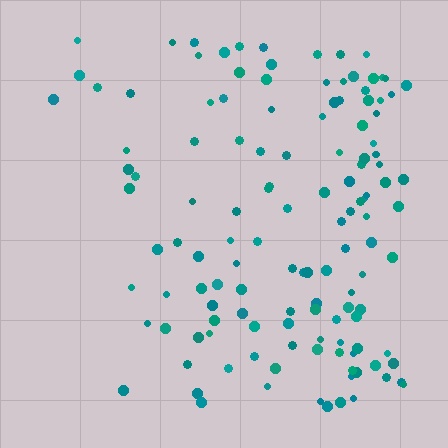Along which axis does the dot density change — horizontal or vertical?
Horizontal.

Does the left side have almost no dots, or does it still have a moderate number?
Still a moderate number, just noticeably fewer than the right.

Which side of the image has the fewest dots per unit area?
The left.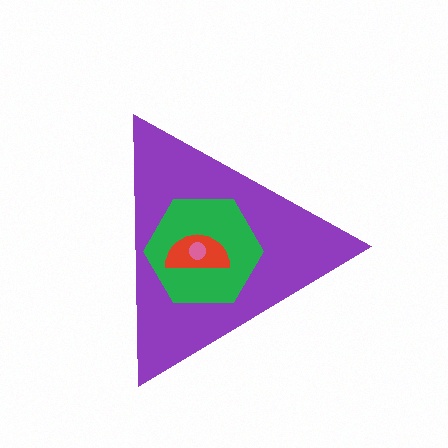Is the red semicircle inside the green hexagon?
Yes.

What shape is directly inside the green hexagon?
The red semicircle.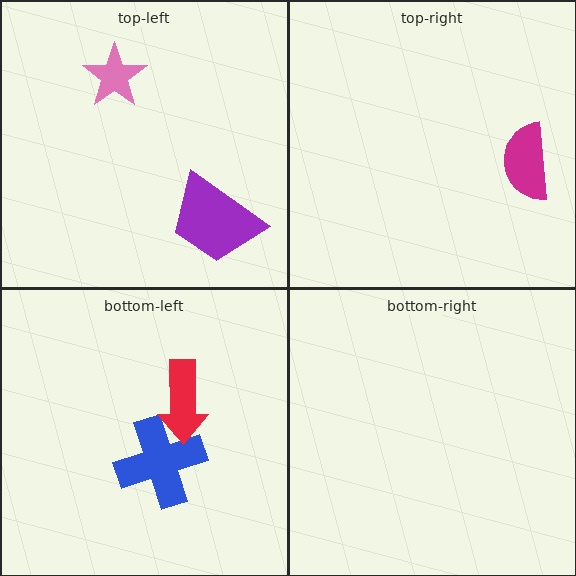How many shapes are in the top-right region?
1.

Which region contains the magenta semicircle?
The top-right region.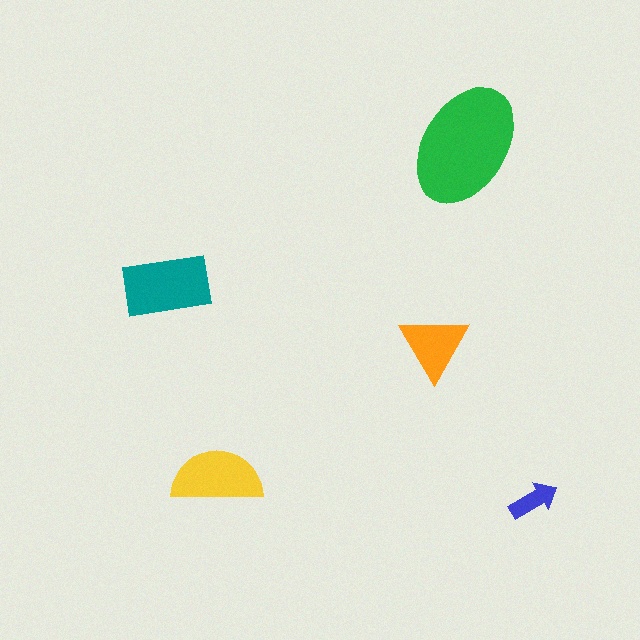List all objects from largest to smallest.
The green ellipse, the teal rectangle, the yellow semicircle, the orange triangle, the blue arrow.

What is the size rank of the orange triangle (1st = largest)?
4th.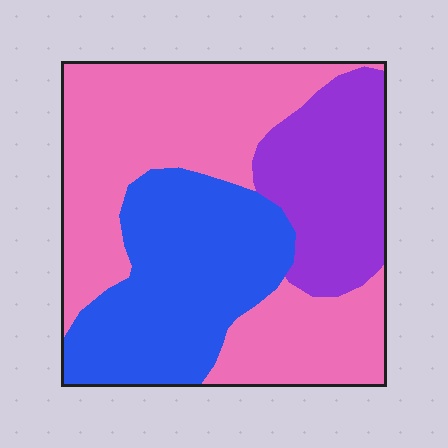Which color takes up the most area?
Pink, at roughly 45%.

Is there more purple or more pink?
Pink.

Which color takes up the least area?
Purple, at roughly 20%.